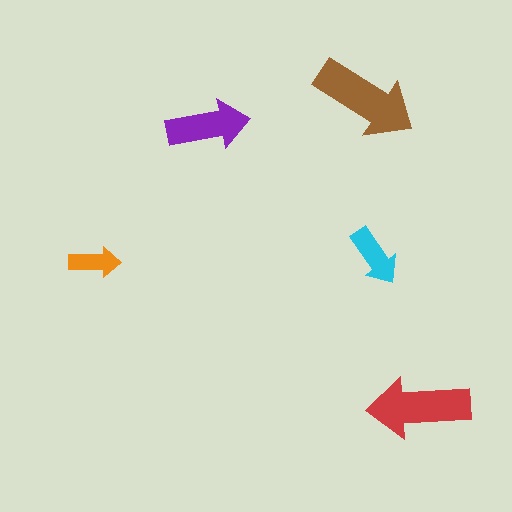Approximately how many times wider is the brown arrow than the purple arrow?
About 1.5 times wider.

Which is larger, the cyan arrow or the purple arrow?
The purple one.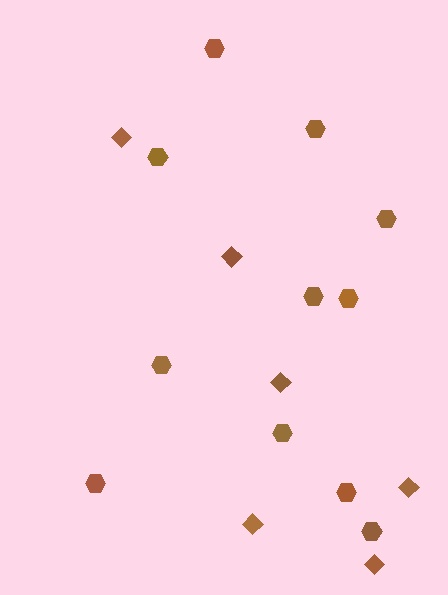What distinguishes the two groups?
There are 2 groups: one group of hexagons (11) and one group of diamonds (6).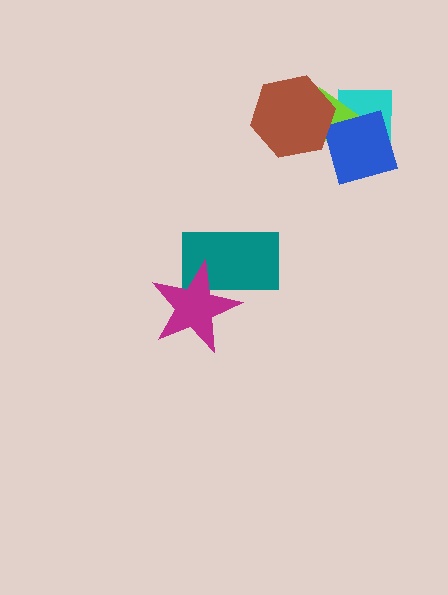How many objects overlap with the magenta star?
1 object overlaps with the magenta star.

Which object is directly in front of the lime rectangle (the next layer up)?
The blue diamond is directly in front of the lime rectangle.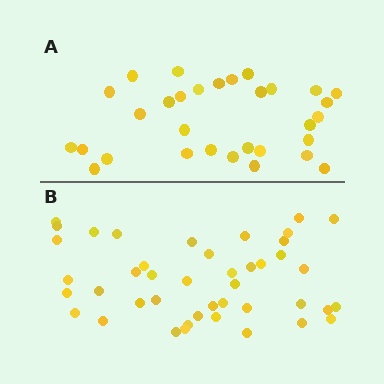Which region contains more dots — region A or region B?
Region B (the bottom region) has more dots.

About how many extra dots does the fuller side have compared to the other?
Region B has roughly 12 or so more dots than region A.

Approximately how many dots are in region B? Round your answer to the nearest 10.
About 40 dots. (The exact count is 43, which rounds to 40.)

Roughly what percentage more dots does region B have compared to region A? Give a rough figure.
About 40% more.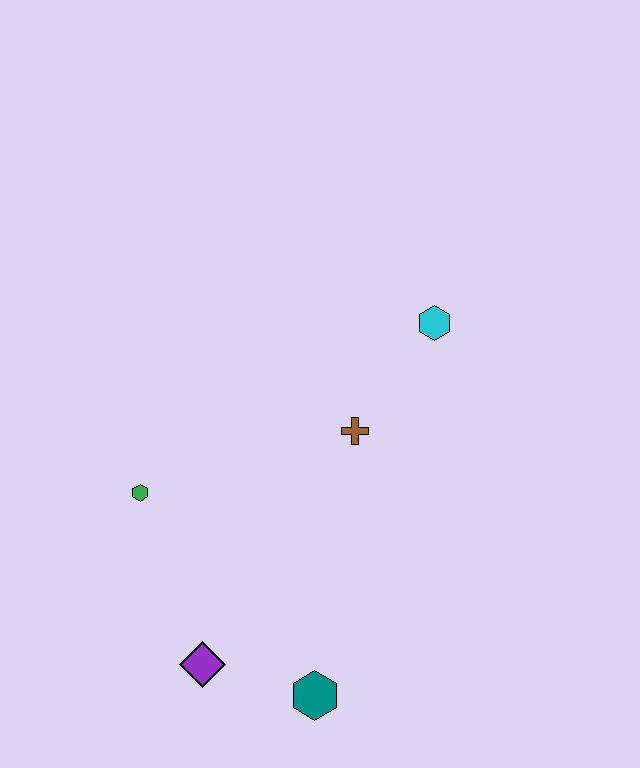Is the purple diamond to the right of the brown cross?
No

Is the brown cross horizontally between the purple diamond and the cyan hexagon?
Yes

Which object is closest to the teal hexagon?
The purple diamond is closest to the teal hexagon.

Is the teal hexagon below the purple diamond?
Yes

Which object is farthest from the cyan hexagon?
The purple diamond is farthest from the cyan hexagon.